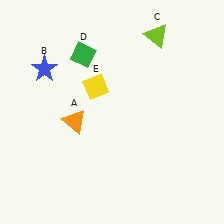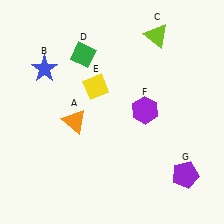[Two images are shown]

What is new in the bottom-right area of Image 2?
A purple pentagon (G) was added in the bottom-right area of Image 2.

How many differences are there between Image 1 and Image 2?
There are 2 differences between the two images.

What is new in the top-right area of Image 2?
A purple hexagon (F) was added in the top-right area of Image 2.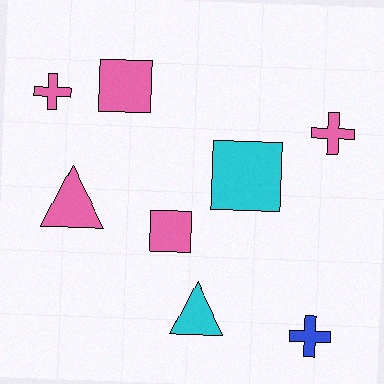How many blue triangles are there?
There are no blue triangles.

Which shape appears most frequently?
Cross, with 3 objects.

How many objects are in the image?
There are 8 objects.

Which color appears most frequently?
Pink, with 5 objects.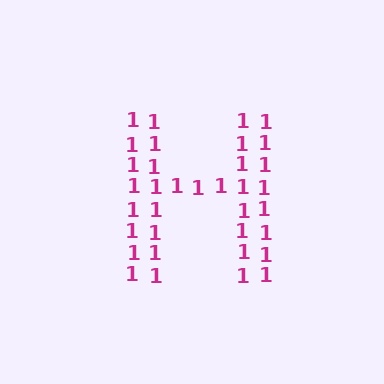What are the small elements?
The small elements are digit 1's.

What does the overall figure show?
The overall figure shows the letter H.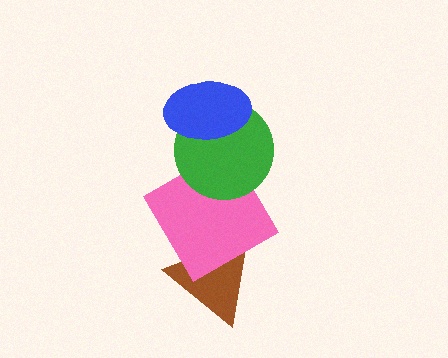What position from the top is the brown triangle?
The brown triangle is 4th from the top.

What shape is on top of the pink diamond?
The green circle is on top of the pink diamond.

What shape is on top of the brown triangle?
The pink diamond is on top of the brown triangle.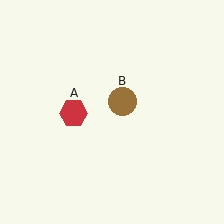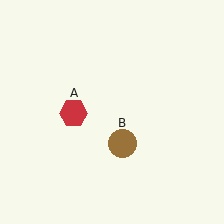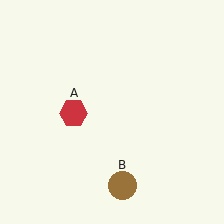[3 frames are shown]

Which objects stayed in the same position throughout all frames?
Red hexagon (object A) remained stationary.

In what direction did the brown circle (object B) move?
The brown circle (object B) moved down.